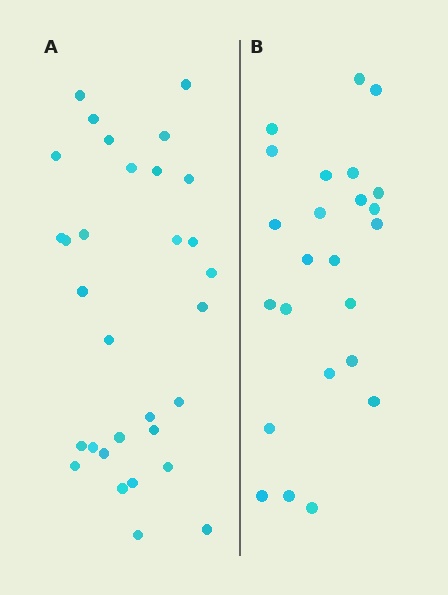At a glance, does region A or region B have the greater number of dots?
Region A (the left region) has more dots.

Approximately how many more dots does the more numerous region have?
Region A has roughly 8 or so more dots than region B.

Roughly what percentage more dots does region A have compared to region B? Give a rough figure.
About 30% more.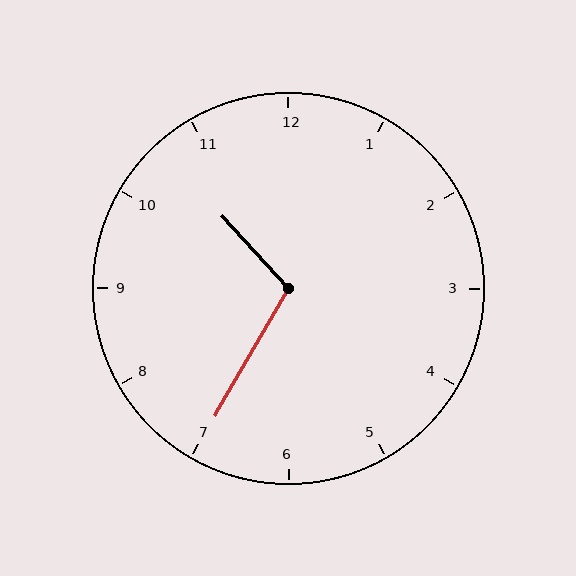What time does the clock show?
10:35.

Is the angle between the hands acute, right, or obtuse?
It is obtuse.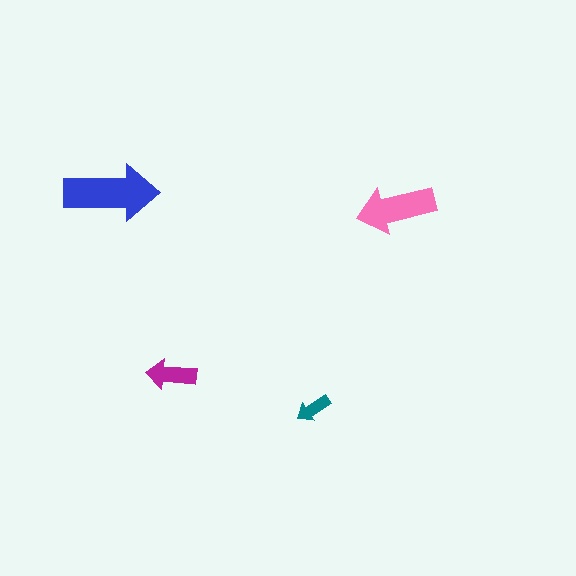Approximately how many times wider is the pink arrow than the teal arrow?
About 2 times wider.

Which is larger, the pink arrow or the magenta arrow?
The pink one.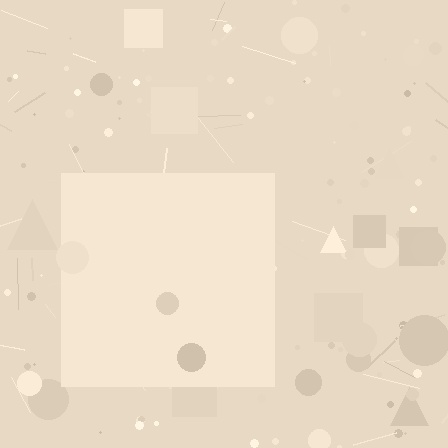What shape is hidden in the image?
A square is hidden in the image.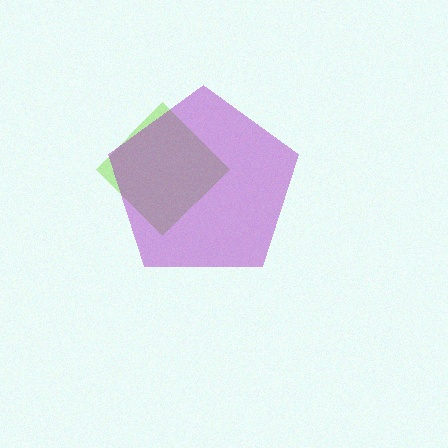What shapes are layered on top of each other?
The layered shapes are: a lime diamond, a purple pentagon.